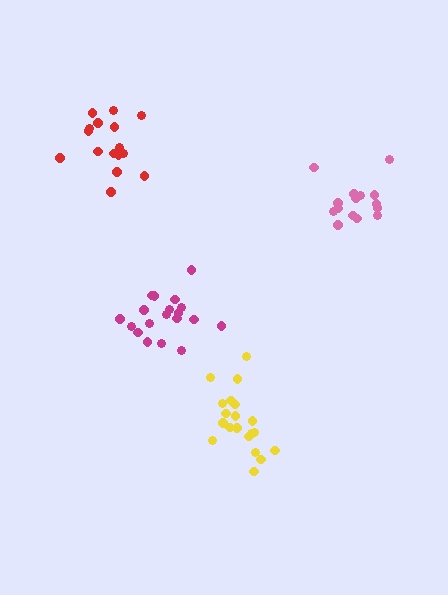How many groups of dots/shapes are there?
There are 4 groups.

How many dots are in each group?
Group 1: 20 dots, Group 2: 16 dots, Group 3: 19 dots, Group 4: 15 dots (70 total).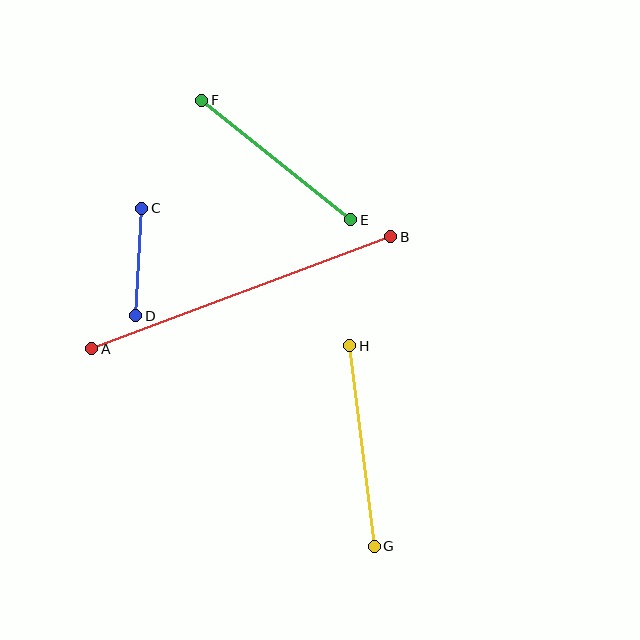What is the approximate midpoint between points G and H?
The midpoint is at approximately (362, 446) pixels.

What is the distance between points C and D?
The distance is approximately 108 pixels.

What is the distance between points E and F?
The distance is approximately 191 pixels.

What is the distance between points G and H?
The distance is approximately 202 pixels.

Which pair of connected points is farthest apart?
Points A and B are farthest apart.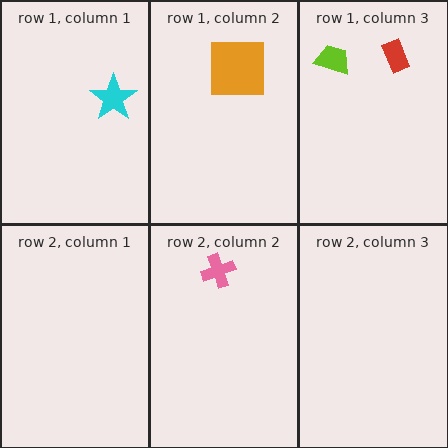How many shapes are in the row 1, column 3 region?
2.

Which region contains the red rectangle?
The row 1, column 3 region.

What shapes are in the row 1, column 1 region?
The cyan star.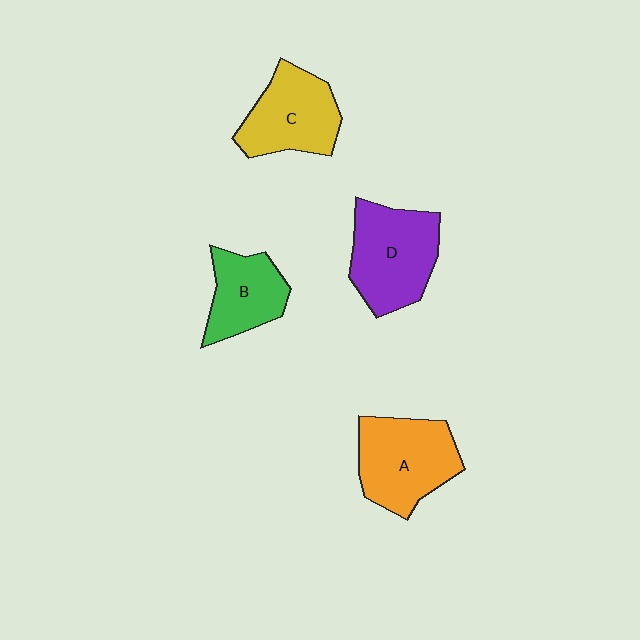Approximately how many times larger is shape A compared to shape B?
Approximately 1.4 times.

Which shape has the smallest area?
Shape B (green).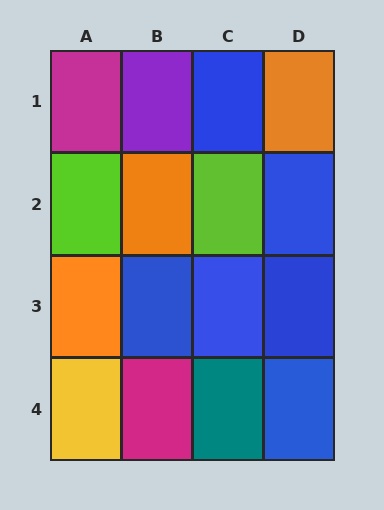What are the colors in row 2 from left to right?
Lime, orange, lime, blue.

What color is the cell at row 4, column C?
Teal.